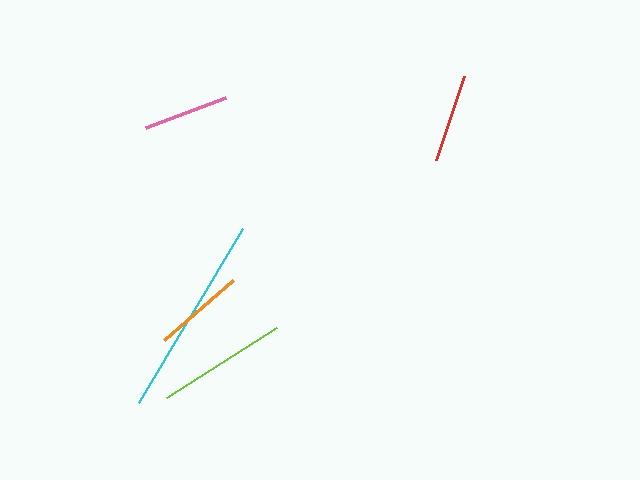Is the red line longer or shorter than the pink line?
The red line is longer than the pink line.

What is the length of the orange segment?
The orange segment is approximately 91 pixels long.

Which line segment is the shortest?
The pink line is the shortest at approximately 85 pixels.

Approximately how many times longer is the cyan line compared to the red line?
The cyan line is approximately 2.3 times the length of the red line.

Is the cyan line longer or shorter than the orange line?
The cyan line is longer than the orange line.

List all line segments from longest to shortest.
From longest to shortest: cyan, lime, orange, red, pink.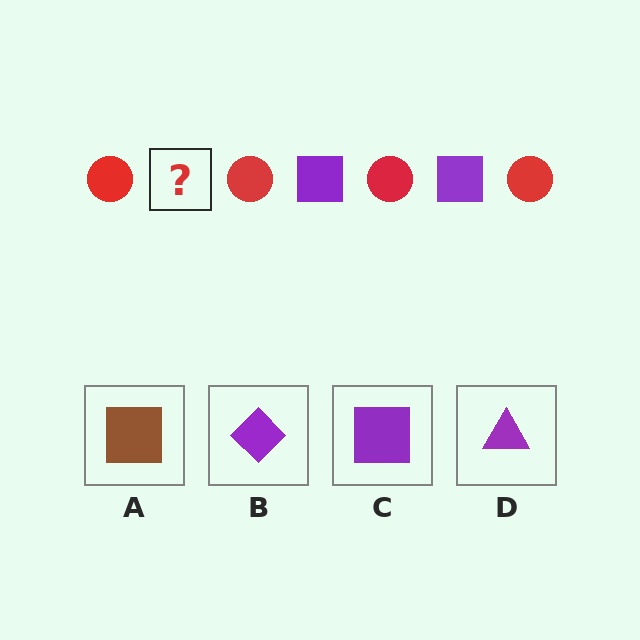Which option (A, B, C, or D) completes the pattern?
C.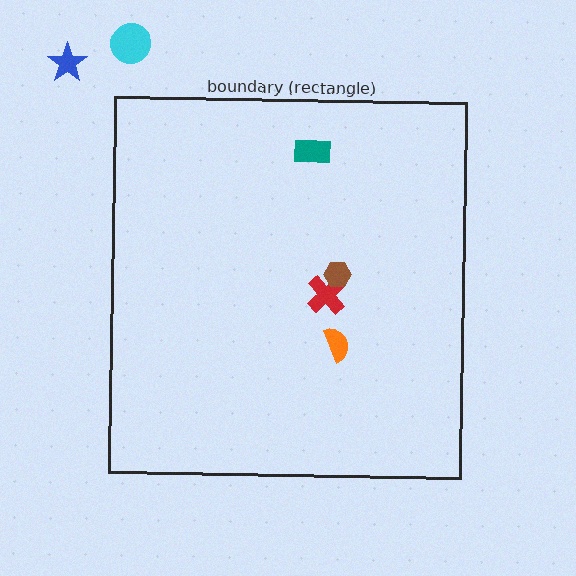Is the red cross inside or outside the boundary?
Inside.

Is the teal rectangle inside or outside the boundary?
Inside.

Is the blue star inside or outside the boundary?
Outside.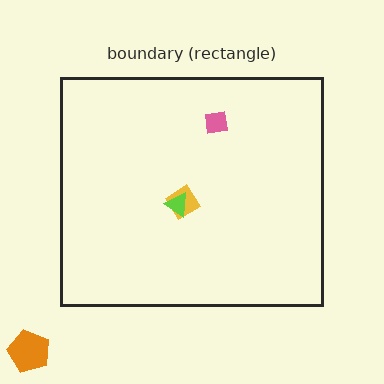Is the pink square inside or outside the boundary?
Inside.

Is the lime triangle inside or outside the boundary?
Inside.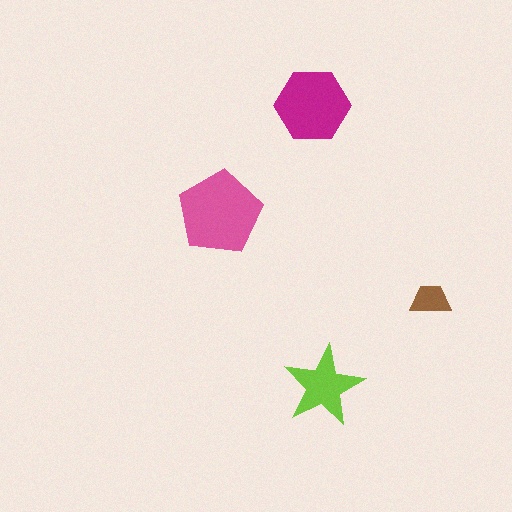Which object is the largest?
The pink pentagon.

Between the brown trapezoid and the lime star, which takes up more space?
The lime star.